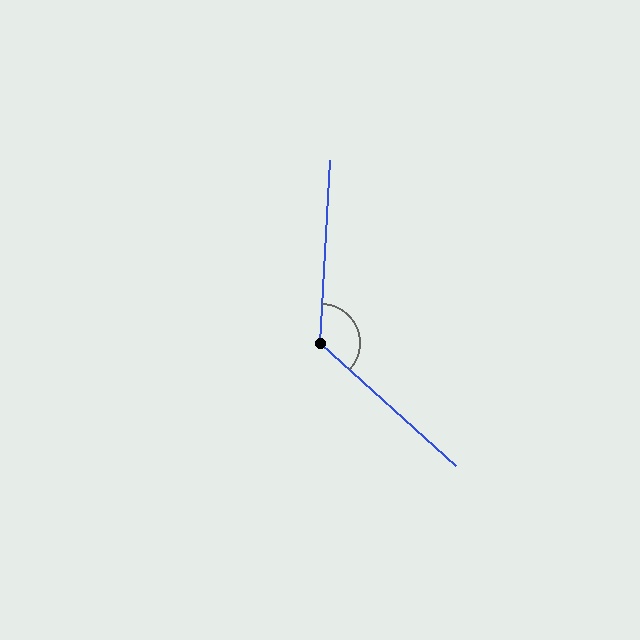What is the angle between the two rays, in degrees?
Approximately 129 degrees.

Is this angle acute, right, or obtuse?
It is obtuse.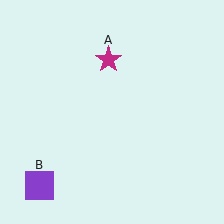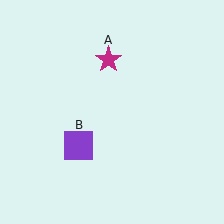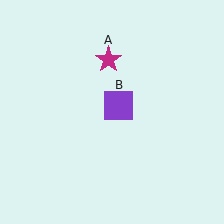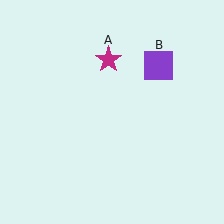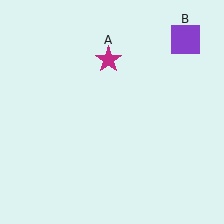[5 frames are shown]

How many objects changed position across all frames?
1 object changed position: purple square (object B).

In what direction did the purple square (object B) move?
The purple square (object B) moved up and to the right.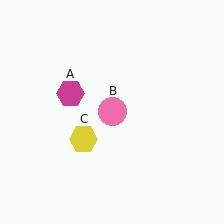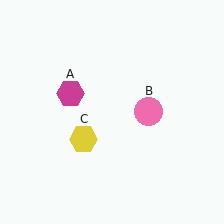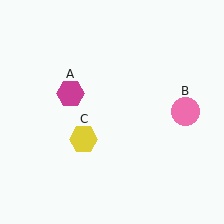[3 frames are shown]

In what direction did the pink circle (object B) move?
The pink circle (object B) moved right.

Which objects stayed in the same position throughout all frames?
Magenta hexagon (object A) and yellow hexagon (object C) remained stationary.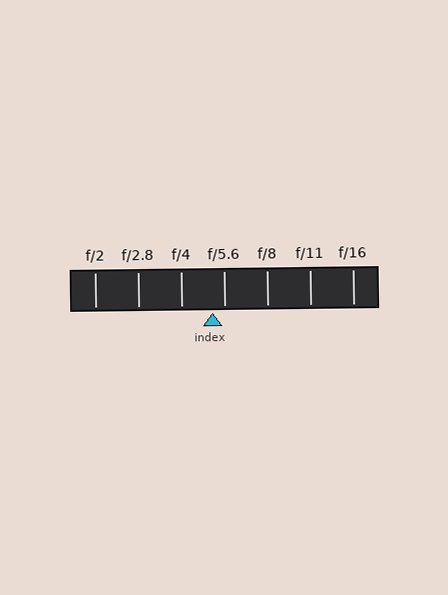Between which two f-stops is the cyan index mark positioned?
The index mark is between f/4 and f/5.6.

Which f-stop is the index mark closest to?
The index mark is closest to f/5.6.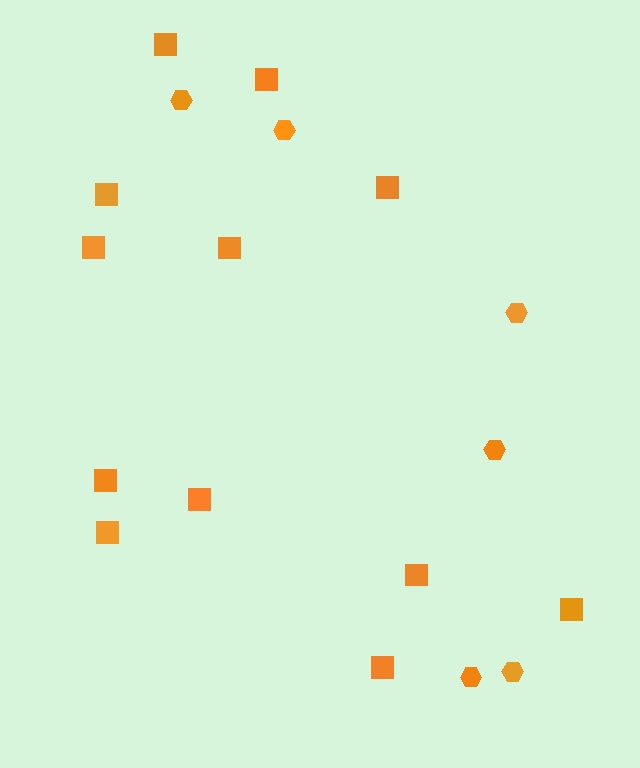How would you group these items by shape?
There are 2 groups: one group of hexagons (6) and one group of squares (12).